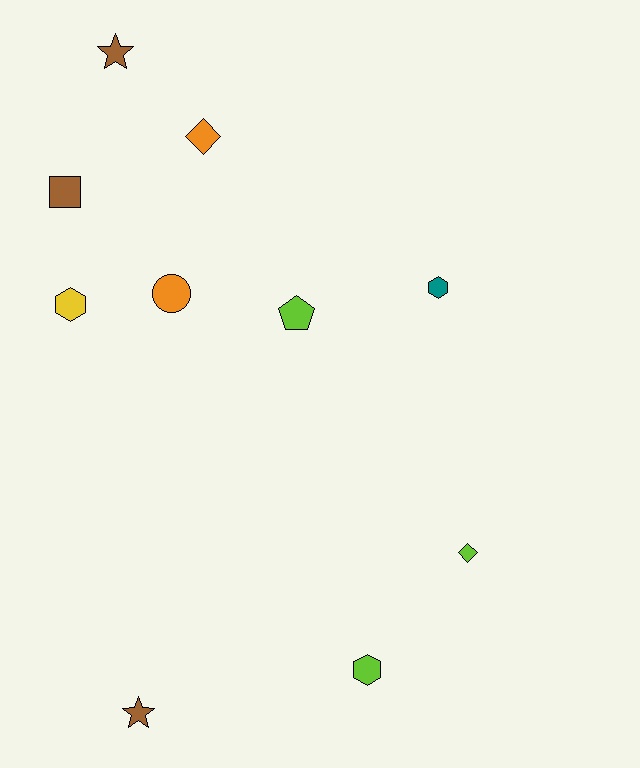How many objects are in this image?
There are 10 objects.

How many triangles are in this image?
There are no triangles.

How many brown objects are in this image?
There are 3 brown objects.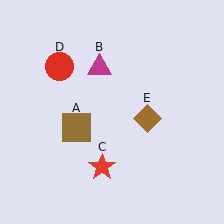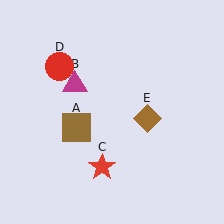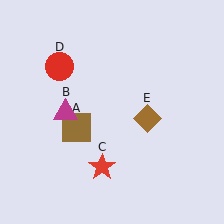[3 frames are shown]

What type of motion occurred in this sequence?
The magenta triangle (object B) rotated counterclockwise around the center of the scene.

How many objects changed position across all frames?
1 object changed position: magenta triangle (object B).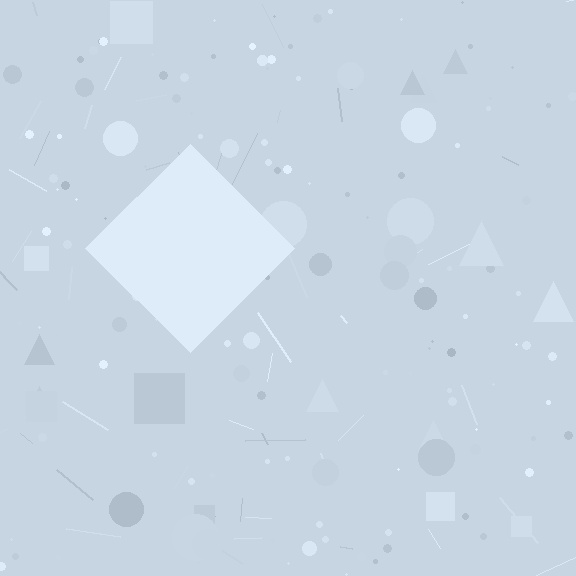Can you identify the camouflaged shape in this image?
The camouflaged shape is a diamond.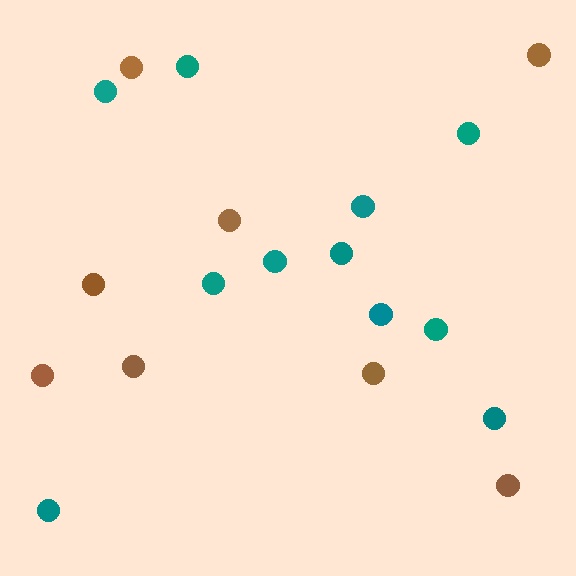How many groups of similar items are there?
There are 2 groups: one group of brown circles (8) and one group of teal circles (11).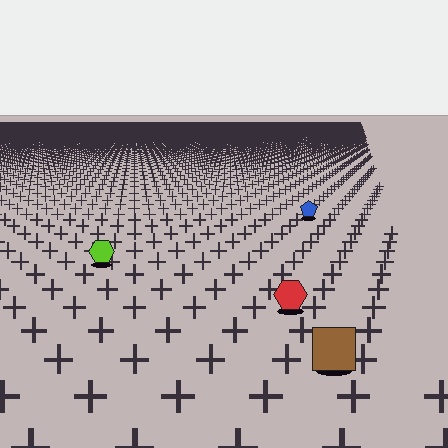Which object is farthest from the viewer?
The blue pentagon is farthest from the viewer. It appears smaller and the ground texture around it is denser.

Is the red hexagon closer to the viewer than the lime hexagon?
Yes. The red hexagon is closer — you can tell from the texture gradient: the ground texture is coarser near it.